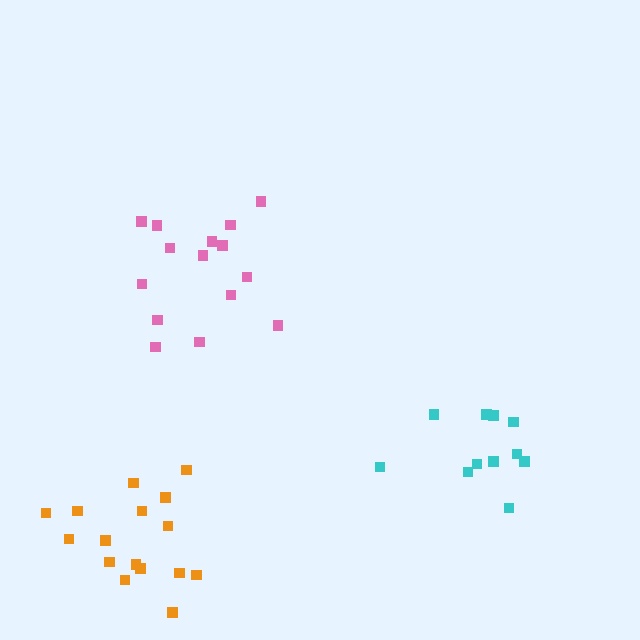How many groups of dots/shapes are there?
There are 3 groups.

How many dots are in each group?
Group 1: 15 dots, Group 2: 16 dots, Group 3: 11 dots (42 total).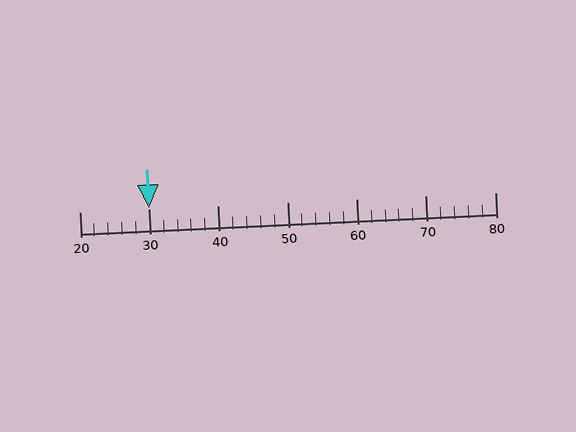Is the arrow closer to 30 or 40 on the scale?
The arrow is closer to 30.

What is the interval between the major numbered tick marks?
The major tick marks are spaced 10 units apart.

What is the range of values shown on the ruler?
The ruler shows values from 20 to 80.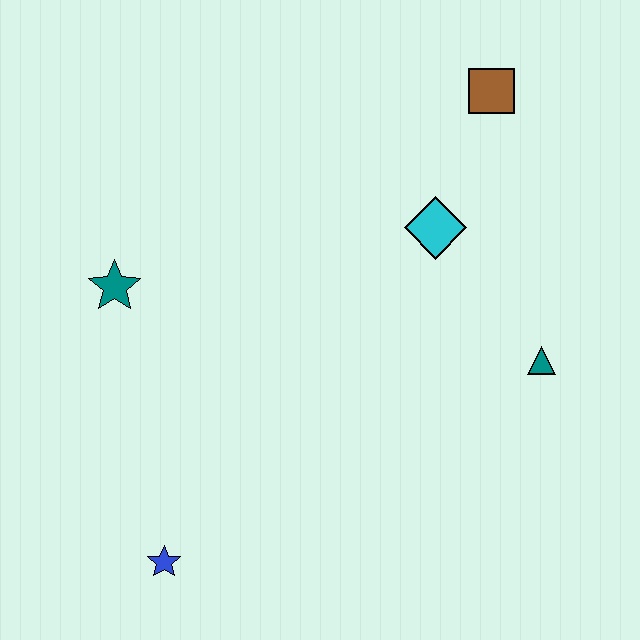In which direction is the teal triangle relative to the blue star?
The teal triangle is to the right of the blue star.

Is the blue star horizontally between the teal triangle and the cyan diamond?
No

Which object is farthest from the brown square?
The blue star is farthest from the brown square.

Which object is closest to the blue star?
The teal star is closest to the blue star.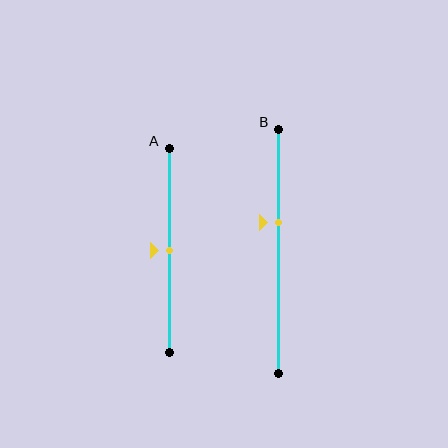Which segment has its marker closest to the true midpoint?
Segment A has its marker closest to the true midpoint.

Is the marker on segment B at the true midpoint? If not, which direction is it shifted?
No, the marker on segment B is shifted upward by about 12% of the segment length.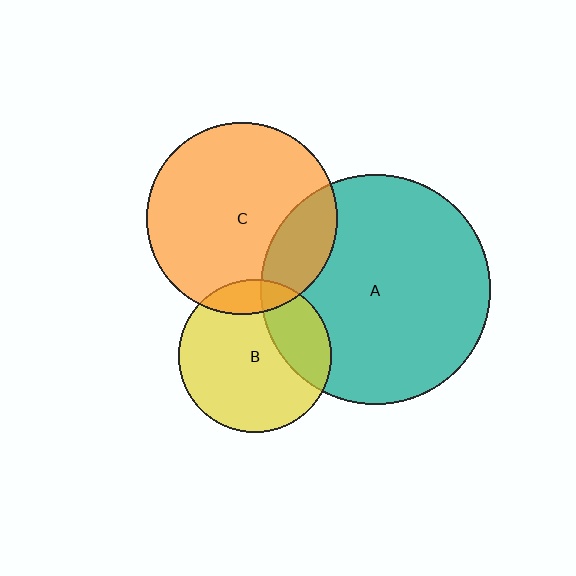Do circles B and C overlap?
Yes.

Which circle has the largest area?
Circle A (teal).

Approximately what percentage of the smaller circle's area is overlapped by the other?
Approximately 15%.